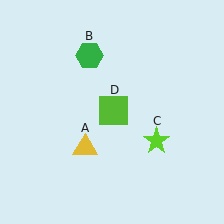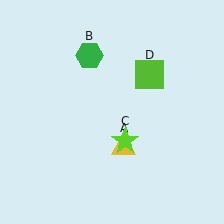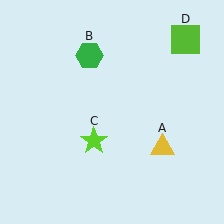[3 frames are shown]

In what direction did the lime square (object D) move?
The lime square (object D) moved up and to the right.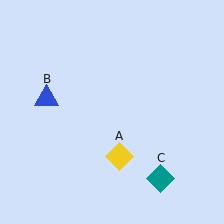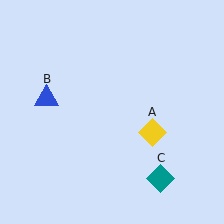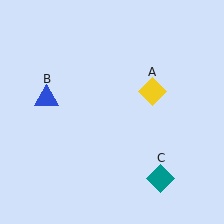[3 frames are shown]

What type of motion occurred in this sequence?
The yellow diamond (object A) rotated counterclockwise around the center of the scene.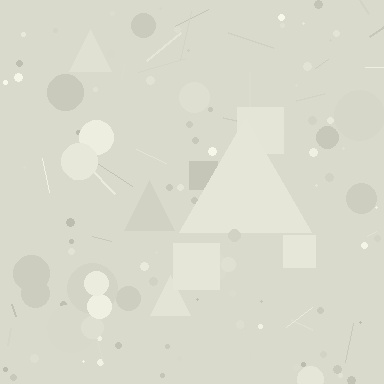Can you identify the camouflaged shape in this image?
The camouflaged shape is a triangle.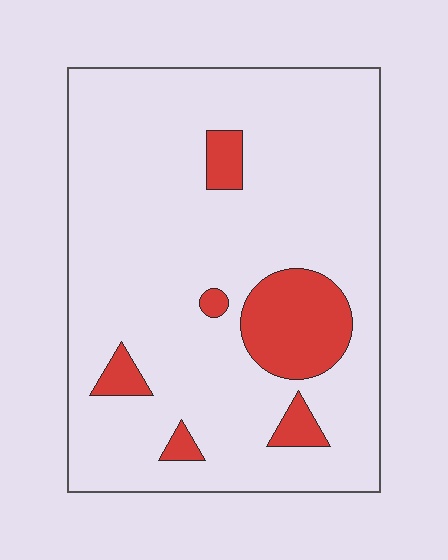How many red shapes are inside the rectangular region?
6.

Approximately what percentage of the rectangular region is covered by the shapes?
Approximately 15%.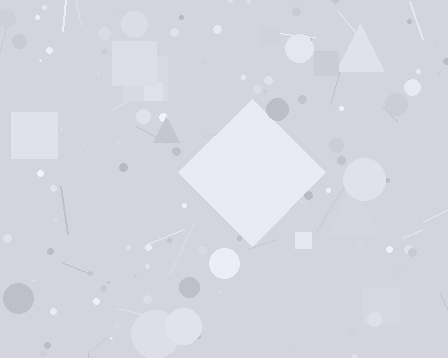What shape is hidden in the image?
A diamond is hidden in the image.